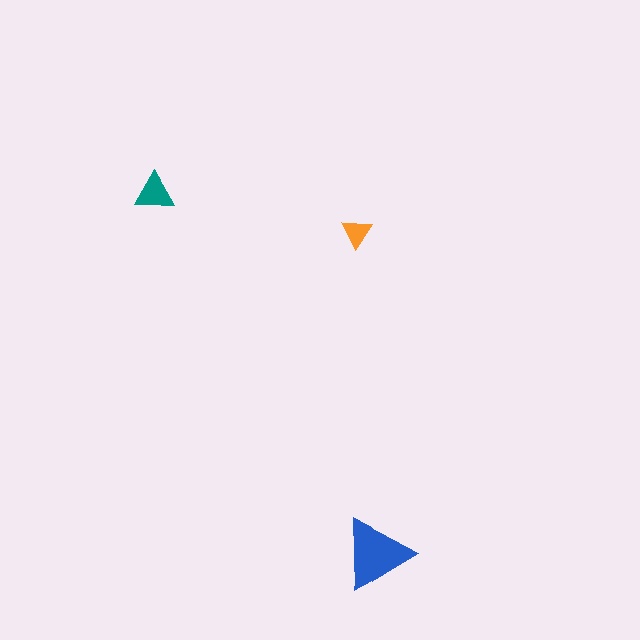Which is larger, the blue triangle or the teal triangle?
The blue one.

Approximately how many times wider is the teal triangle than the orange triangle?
About 1.5 times wider.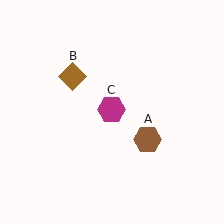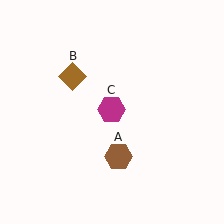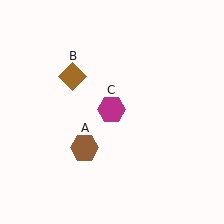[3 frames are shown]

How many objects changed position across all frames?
1 object changed position: brown hexagon (object A).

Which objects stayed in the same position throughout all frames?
Brown diamond (object B) and magenta hexagon (object C) remained stationary.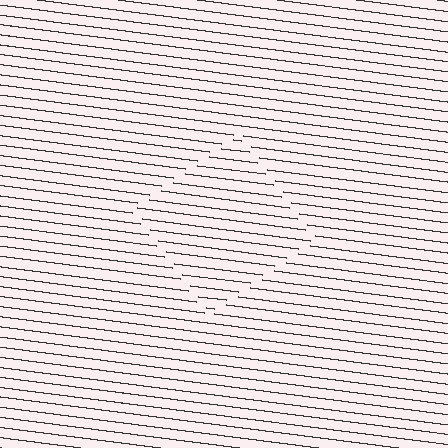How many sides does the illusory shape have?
4 sides — the line-ends trace a square.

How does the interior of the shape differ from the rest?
The interior of the shape contains the same grating, shifted by half a period — the contour is defined by the phase discontinuity where line-ends from the inner and outer gratings abut.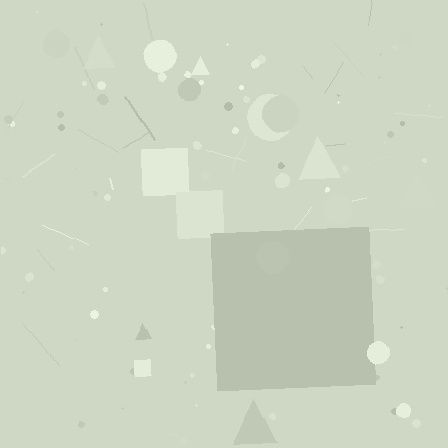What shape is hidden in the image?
A square is hidden in the image.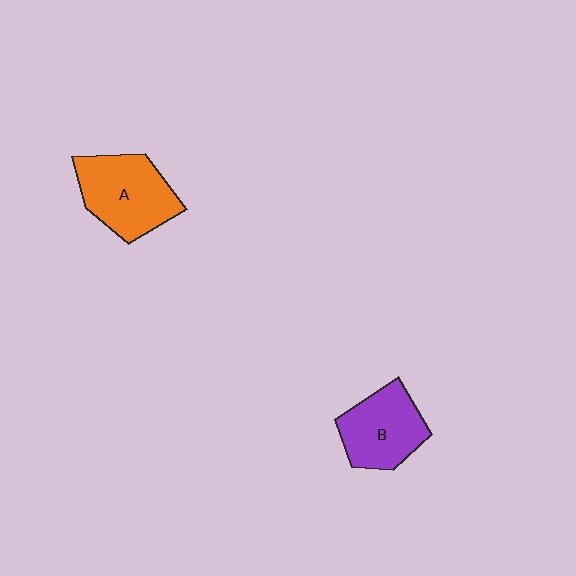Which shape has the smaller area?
Shape B (purple).